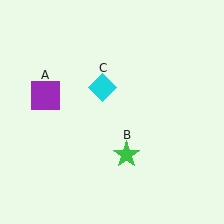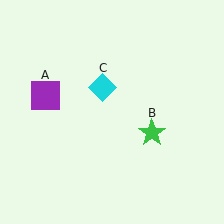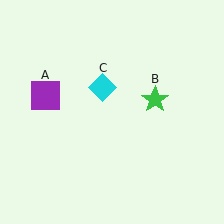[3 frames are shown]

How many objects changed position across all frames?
1 object changed position: green star (object B).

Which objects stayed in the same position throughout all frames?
Purple square (object A) and cyan diamond (object C) remained stationary.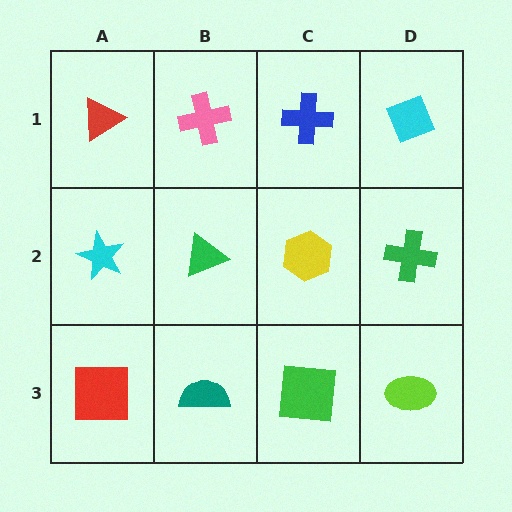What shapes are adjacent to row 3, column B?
A green triangle (row 2, column B), a red square (row 3, column A), a green square (row 3, column C).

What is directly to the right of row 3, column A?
A teal semicircle.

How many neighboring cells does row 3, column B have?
3.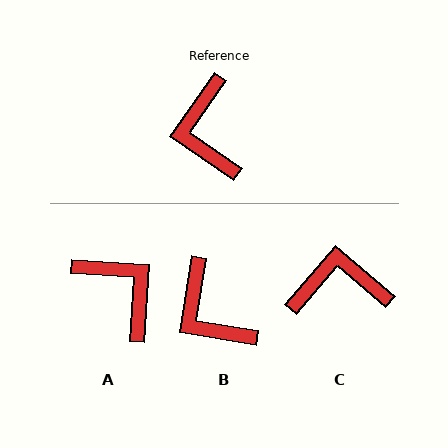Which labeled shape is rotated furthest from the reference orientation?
A, about 149 degrees away.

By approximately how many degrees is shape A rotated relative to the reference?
Approximately 149 degrees clockwise.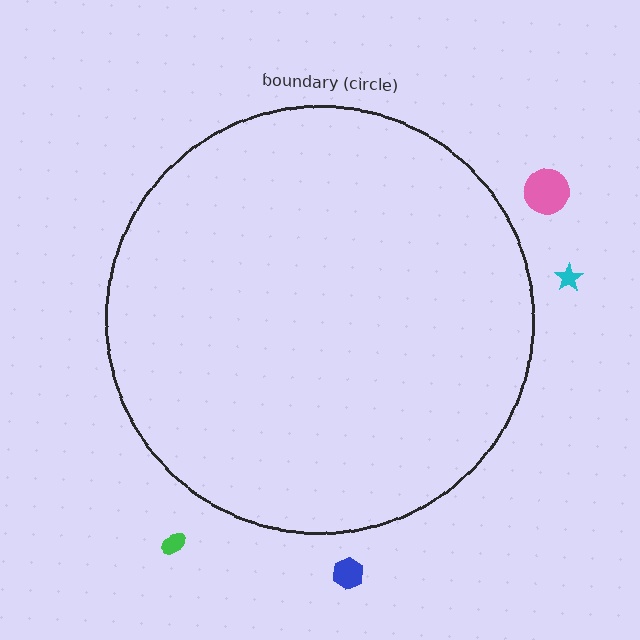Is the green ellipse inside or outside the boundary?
Outside.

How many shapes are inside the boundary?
0 inside, 4 outside.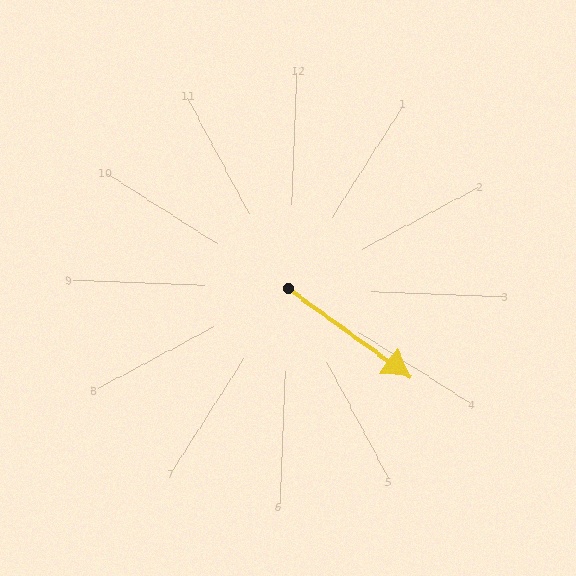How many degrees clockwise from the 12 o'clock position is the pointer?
Approximately 124 degrees.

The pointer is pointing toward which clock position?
Roughly 4 o'clock.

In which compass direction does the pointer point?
Southeast.